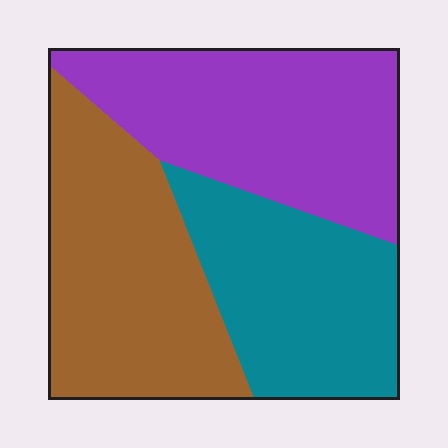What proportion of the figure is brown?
Brown takes up about one third (1/3) of the figure.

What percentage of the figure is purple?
Purple covers roughly 35% of the figure.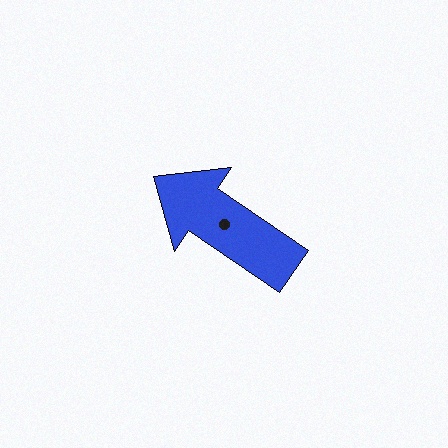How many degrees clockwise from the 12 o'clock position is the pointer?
Approximately 304 degrees.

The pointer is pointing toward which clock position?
Roughly 10 o'clock.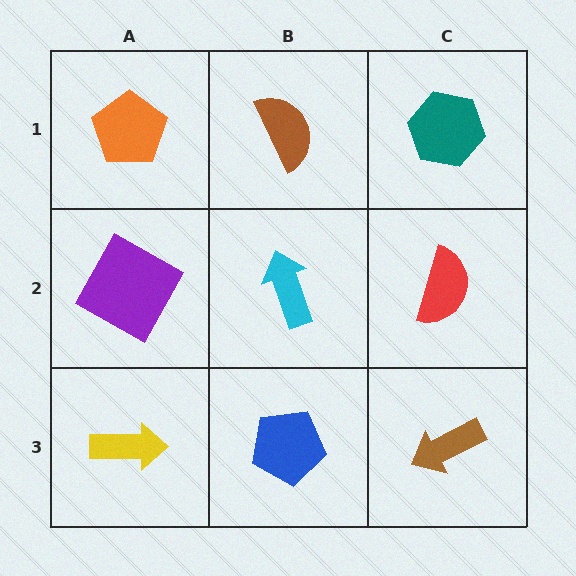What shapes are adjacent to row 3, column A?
A purple square (row 2, column A), a blue pentagon (row 3, column B).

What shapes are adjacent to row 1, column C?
A red semicircle (row 2, column C), a brown semicircle (row 1, column B).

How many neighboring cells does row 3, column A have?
2.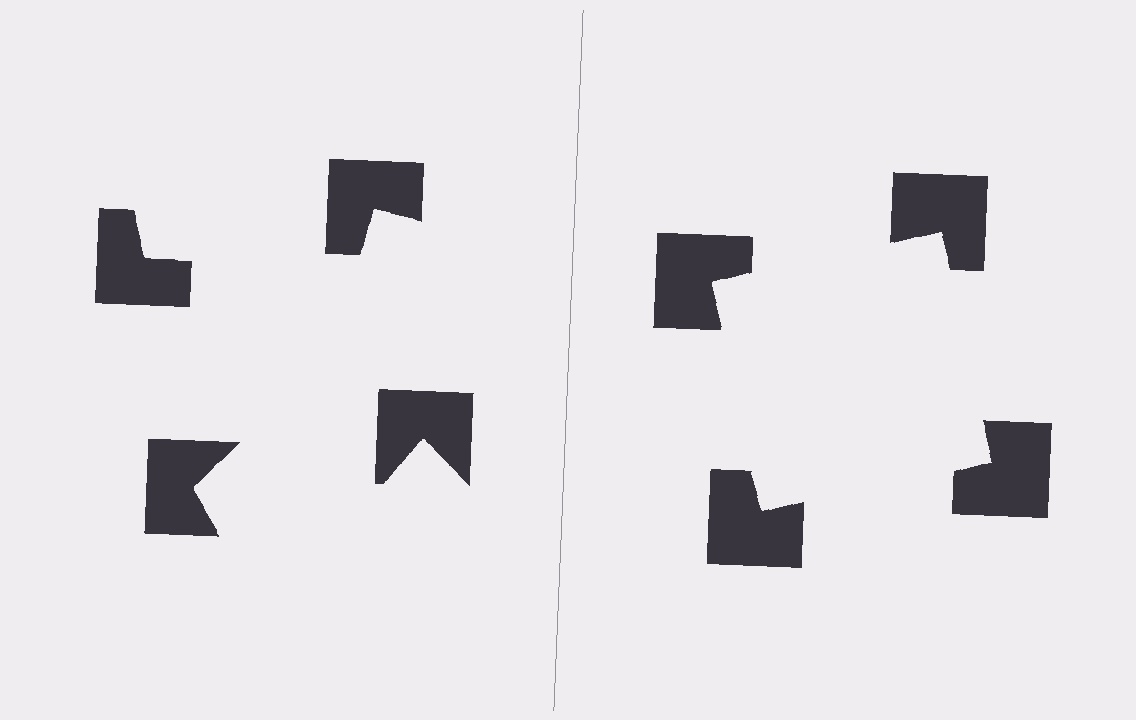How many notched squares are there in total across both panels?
8 — 4 on each side.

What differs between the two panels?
The notched squares are positioned identically on both sides; only the wedge orientations differ. On the right they align to a square; on the left they are misaligned.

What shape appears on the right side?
An illusory square.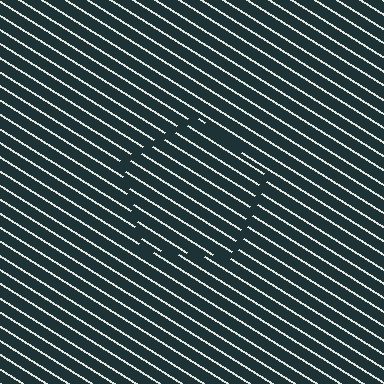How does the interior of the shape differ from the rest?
The interior of the shape contains the same grating, shifted by half a period — the contour is defined by the phase discontinuity where line-ends from the inner and outer gratings abut.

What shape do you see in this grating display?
An illusory pentagon. The interior of the shape contains the same grating, shifted by half a period — the contour is defined by the phase discontinuity where line-ends from the inner and outer gratings abut.